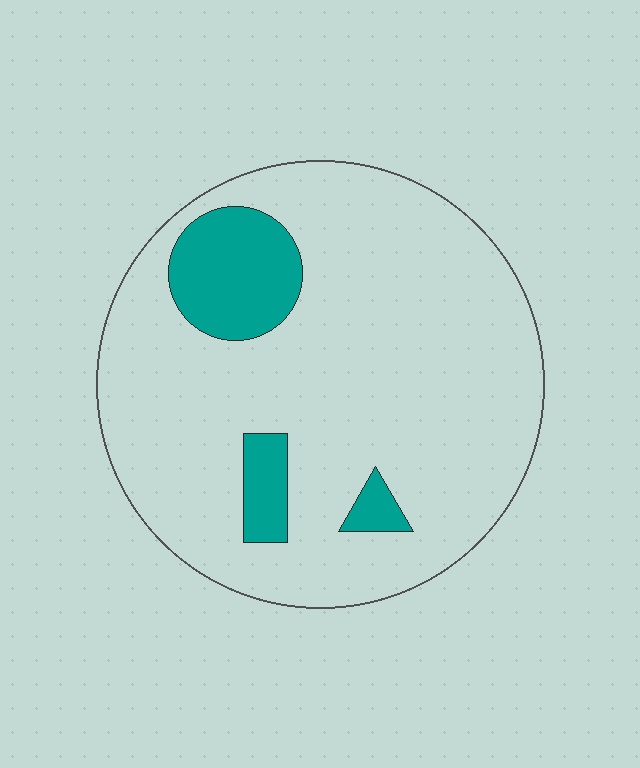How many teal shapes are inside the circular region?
3.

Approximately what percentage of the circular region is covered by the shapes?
Approximately 15%.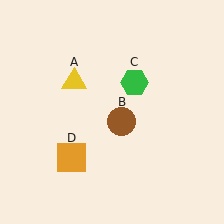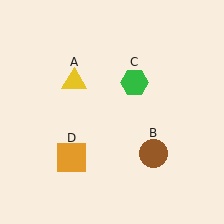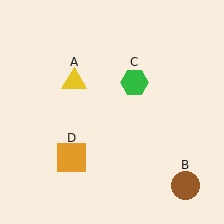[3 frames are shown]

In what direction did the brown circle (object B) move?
The brown circle (object B) moved down and to the right.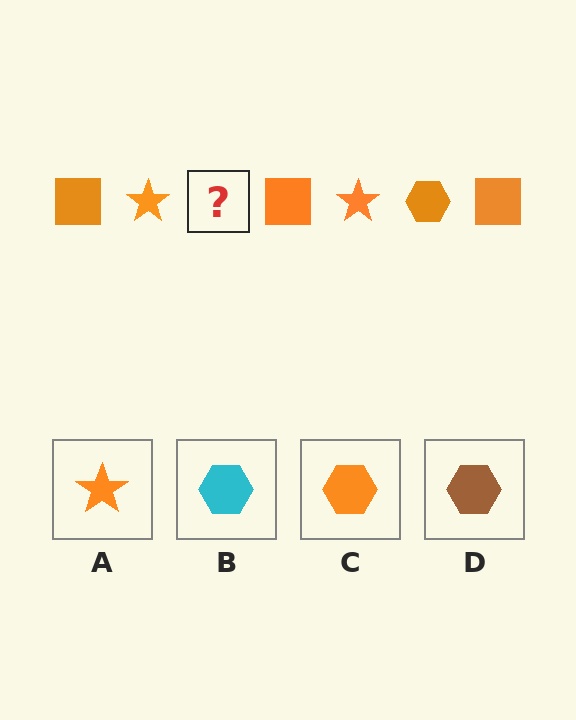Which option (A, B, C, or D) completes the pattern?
C.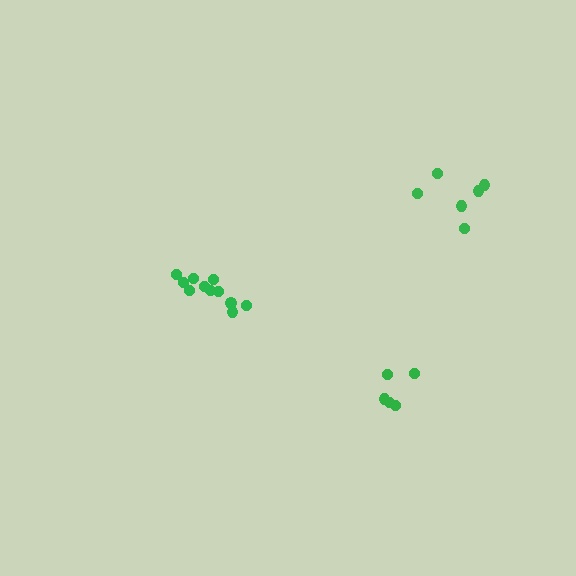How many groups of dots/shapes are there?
There are 3 groups.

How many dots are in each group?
Group 1: 5 dots, Group 2: 11 dots, Group 3: 6 dots (22 total).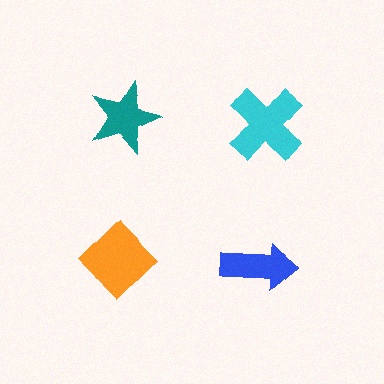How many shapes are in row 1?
2 shapes.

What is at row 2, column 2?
A blue arrow.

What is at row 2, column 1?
An orange diamond.